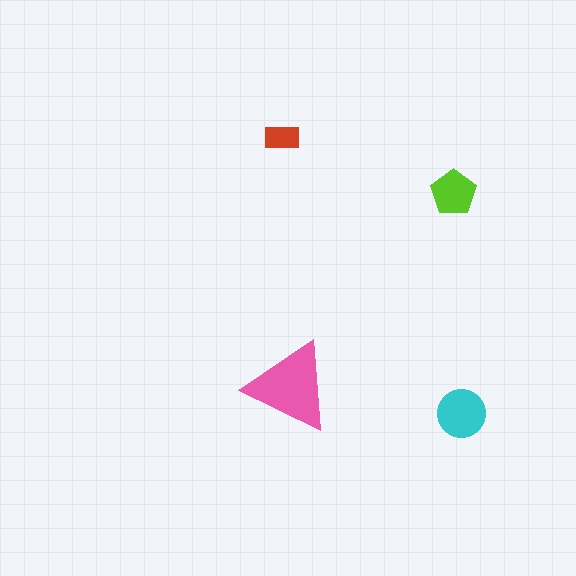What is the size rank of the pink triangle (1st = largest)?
1st.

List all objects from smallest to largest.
The red rectangle, the lime pentagon, the cyan circle, the pink triangle.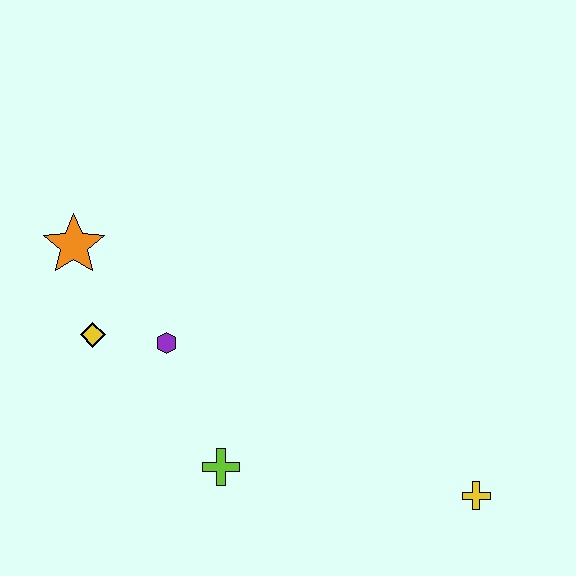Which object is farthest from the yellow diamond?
The yellow cross is farthest from the yellow diamond.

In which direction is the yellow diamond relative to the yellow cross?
The yellow diamond is to the left of the yellow cross.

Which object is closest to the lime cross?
The purple hexagon is closest to the lime cross.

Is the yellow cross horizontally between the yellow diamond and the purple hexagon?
No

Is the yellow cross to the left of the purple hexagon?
No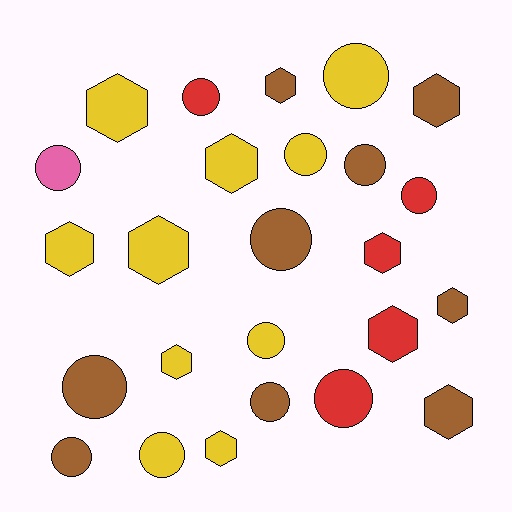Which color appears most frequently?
Yellow, with 10 objects.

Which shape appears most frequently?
Circle, with 13 objects.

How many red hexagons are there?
There are 2 red hexagons.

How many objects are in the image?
There are 25 objects.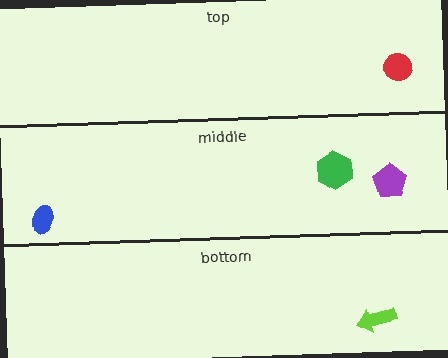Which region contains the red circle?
The top region.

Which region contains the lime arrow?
The bottom region.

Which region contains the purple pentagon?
The middle region.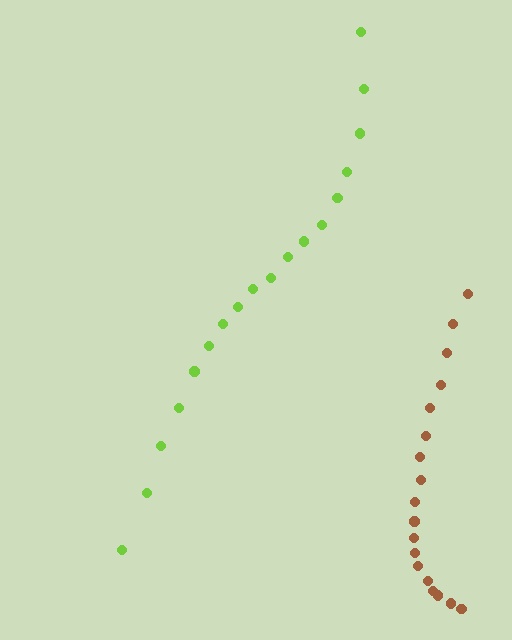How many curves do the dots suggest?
There are 2 distinct paths.